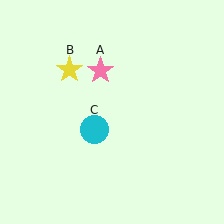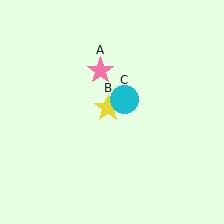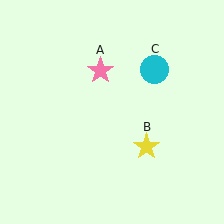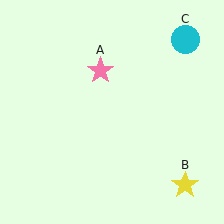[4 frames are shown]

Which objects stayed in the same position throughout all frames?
Pink star (object A) remained stationary.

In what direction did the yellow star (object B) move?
The yellow star (object B) moved down and to the right.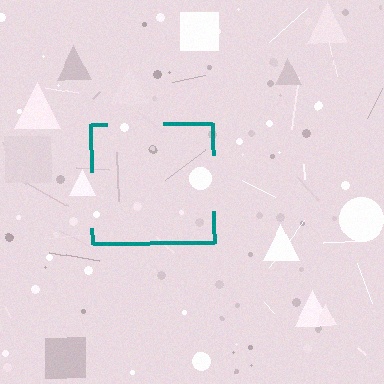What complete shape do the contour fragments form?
The contour fragments form a square.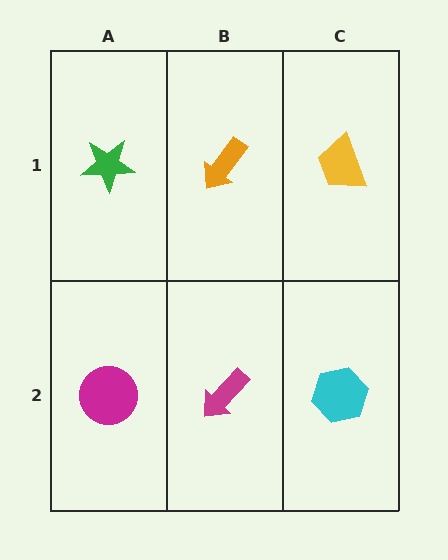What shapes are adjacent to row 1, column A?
A magenta circle (row 2, column A), an orange arrow (row 1, column B).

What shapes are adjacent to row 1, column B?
A magenta arrow (row 2, column B), a green star (row 1, column A), a yellow trapezoid (row 1, column C).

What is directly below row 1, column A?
A magenta circle.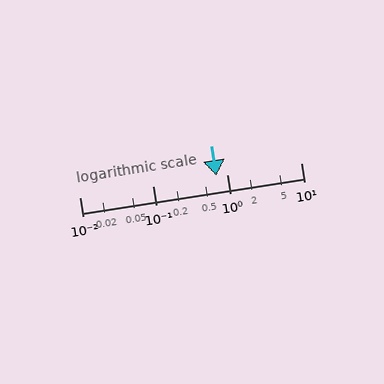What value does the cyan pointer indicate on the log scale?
The pointer indicates approximately 0.71.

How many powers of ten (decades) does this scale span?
The scale spans 3 decades, from 0.01 to 10.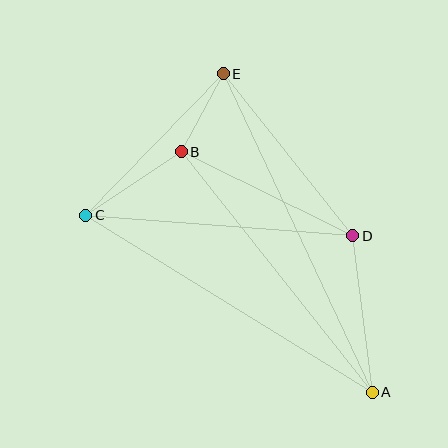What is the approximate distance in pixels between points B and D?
The distance between B and D is approximately 191 pixels.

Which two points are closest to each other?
Points B and E are closest to each other.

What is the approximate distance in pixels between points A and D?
The distance between A and D is approximately 158 pixels.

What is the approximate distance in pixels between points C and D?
The distance between C and D is approximately 268 pixels.